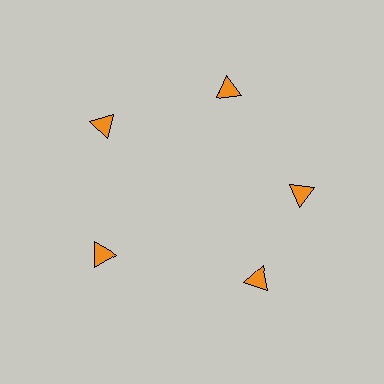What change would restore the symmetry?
The symmetry would be restored by rotating it back into even spacing with its neighbors so that all 5 triangles sit at equal angles and equal distance from the center.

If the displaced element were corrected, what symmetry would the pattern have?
It would have 5-fold rotational symmetry — the pattern would map onto itself every 72 degrees.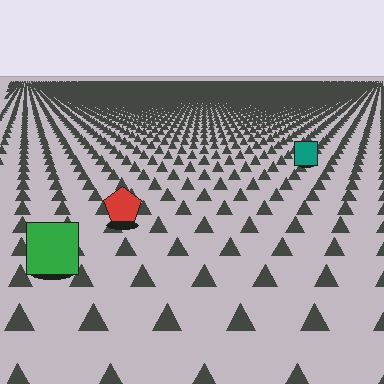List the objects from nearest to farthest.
From nearest to farthest: the green square, the red pentagon, the teal square.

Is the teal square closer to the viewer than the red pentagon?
No. The red pentagon is closer — you can tell from the texture gradient: the ground texture is coarser near it.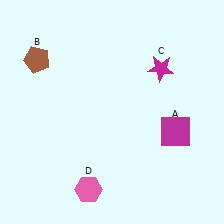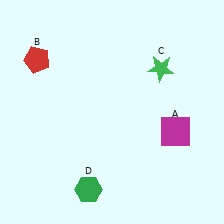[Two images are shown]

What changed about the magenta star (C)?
In Image 1, C is magenta. In Image 2, it changed to green.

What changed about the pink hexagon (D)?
In Image 1, D is pink. In Image 2, it changed to green.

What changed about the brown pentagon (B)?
In Image 1, B is brown. In Image 2, it changed to red.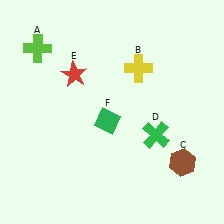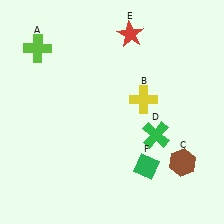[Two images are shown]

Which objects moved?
The objects that moved are: the yellow cross (B), the red star (E), the green diamond (F).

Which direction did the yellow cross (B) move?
The yellow cross (B) moved down.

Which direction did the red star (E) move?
The red star (E) moved right.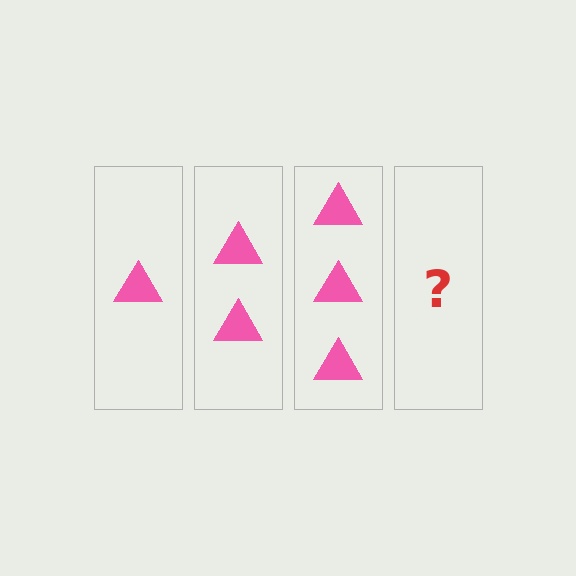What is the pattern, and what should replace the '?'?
The pattern is that each step adds one more triangle. The '?' should be 4 triangles.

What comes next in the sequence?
The next element should be 4 triangles.